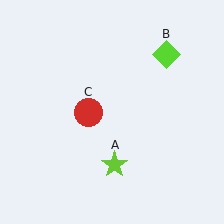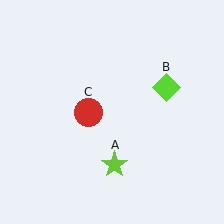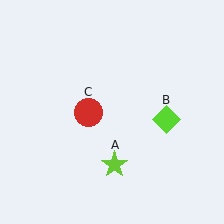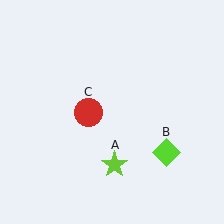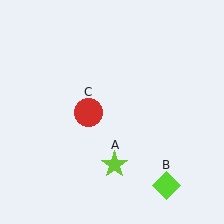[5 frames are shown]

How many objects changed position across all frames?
1 object changed position: lime diamond (object B).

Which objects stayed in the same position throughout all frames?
Lime star (object A) and red circle (object C) remained stationary.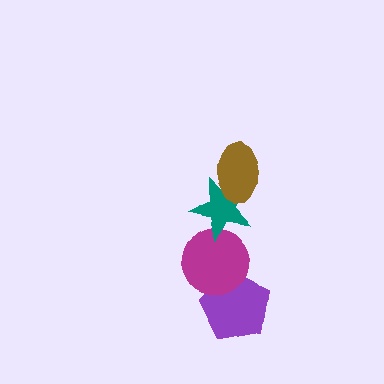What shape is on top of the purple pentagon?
The magenta circle is on top of the purple pentagon.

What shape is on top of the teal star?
The brown ellipse is on top of the teal star.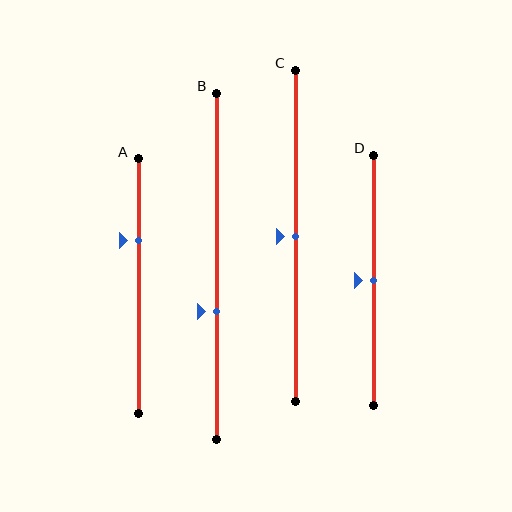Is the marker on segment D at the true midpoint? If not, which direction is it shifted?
Yes, the marker on segment D is at the true midpoint.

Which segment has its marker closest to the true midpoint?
Segment C has its marker closest to the true midpoint.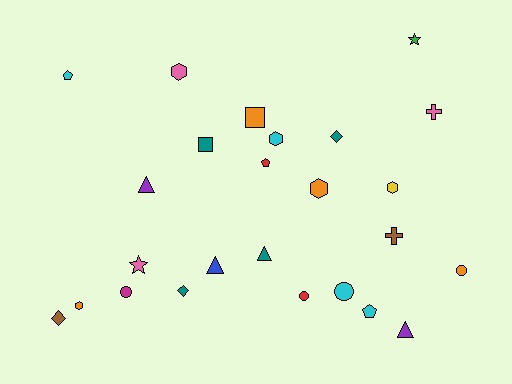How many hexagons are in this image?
There are 5 hexagons.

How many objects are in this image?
There are 25 objects.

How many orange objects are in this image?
There are 4 orange objects.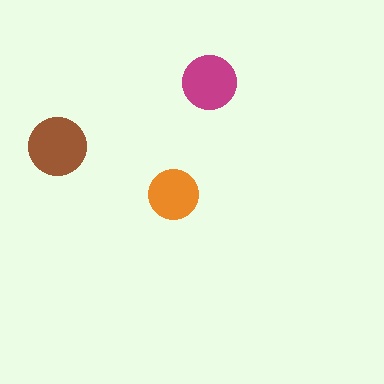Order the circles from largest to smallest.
the brown one, the magenta one, the orange one.